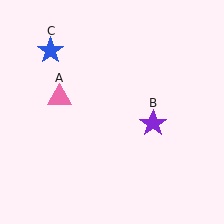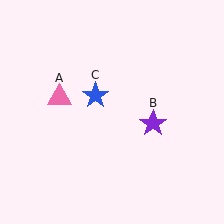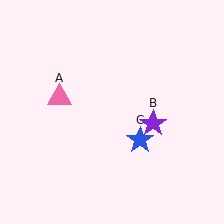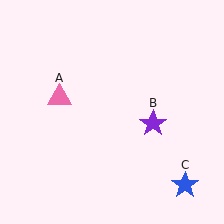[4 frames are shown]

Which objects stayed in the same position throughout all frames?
Pink triangle (object A) and purple star (object B) remained stationary.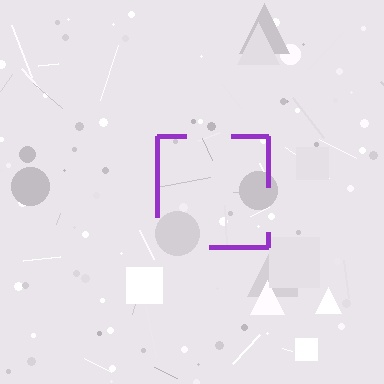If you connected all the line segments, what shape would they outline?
They would outline a square.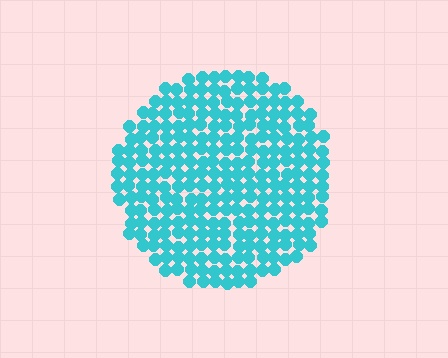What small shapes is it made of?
It is made of small circles.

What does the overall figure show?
The overall figure shows a circle.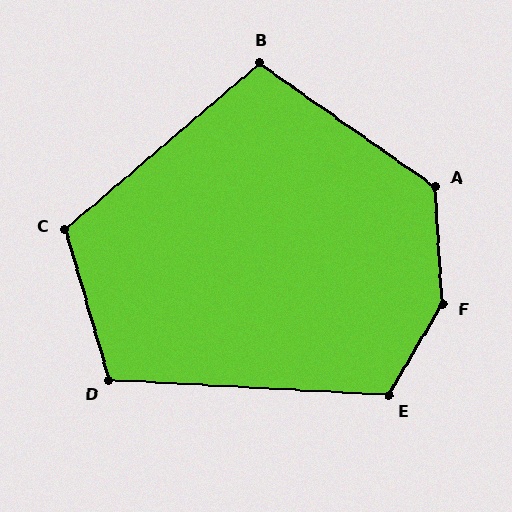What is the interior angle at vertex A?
Approximately 128 degrees (obtuse).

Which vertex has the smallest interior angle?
B, at approximately 104 degrees.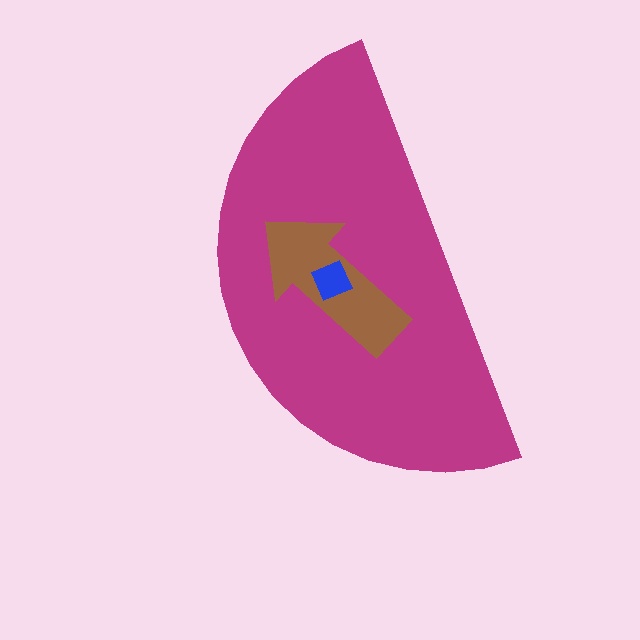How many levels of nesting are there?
3.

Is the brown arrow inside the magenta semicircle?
Yes.